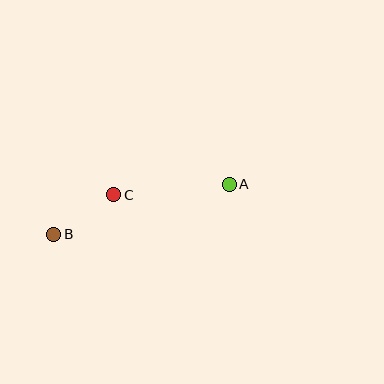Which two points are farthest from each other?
Points A and B are farthest from each other.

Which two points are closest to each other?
Points B and C are closest to each other.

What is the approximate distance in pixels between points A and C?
The distance between A and C is approximately 116 pixels.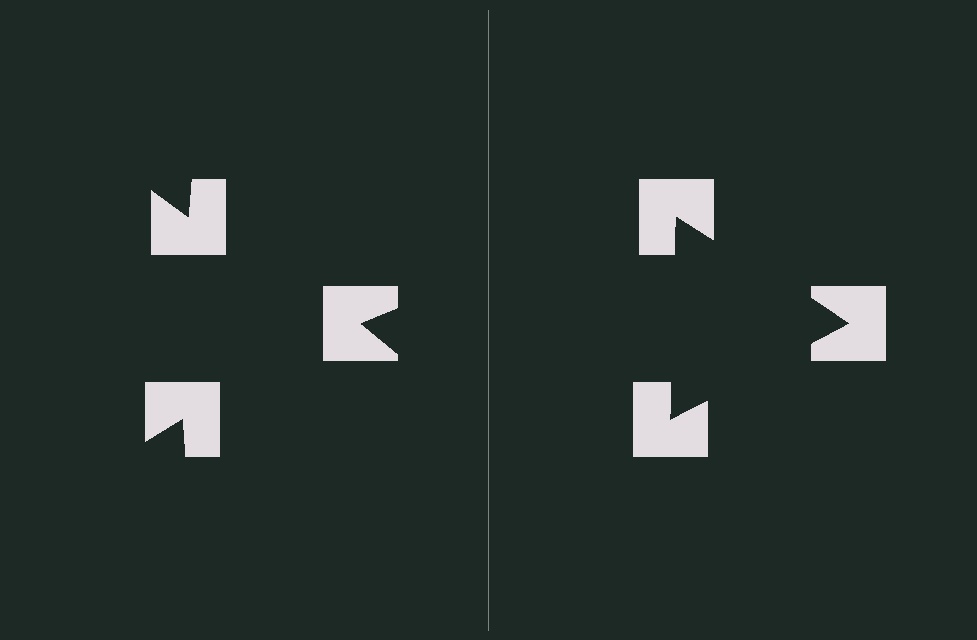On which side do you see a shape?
An illusory triangle appears on the right side. On the left side the wedge cuts are rotated, so no coherent shape forms.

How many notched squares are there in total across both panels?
6 — 3 on each side.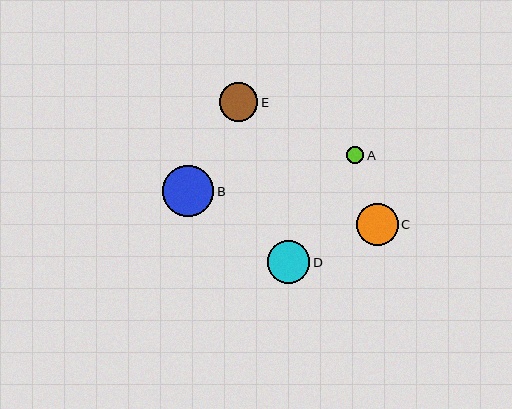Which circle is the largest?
Circle B is the largest with a size of approximately 51 pixels.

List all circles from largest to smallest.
From largest to smallest: B, D, C, E, A.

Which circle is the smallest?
Circle A is the smallest with a size of approximately 17 pixels.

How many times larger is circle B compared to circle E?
Circle B is approximately 1.3 times the size of circle E.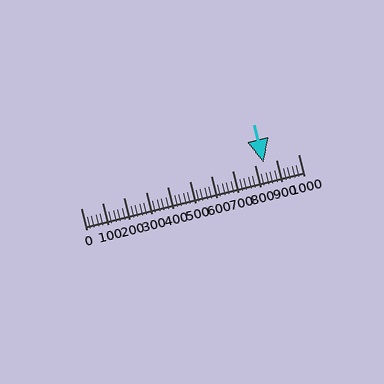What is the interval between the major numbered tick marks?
The major tick marks are spaced 100 units apart.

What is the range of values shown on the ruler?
The ruler shows values from 0 to 1000.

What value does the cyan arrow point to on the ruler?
The cyan arrow points to approximately 840.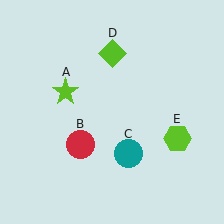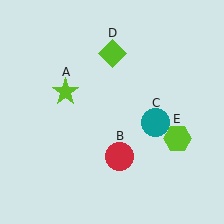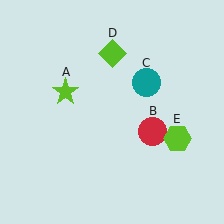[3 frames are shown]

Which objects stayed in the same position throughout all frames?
Lime star (object A) and lime diamond (object D) and lime hexagon (object E) remained stationary.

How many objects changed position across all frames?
2 objects changed position: red circle (object B), teal circle (object C).